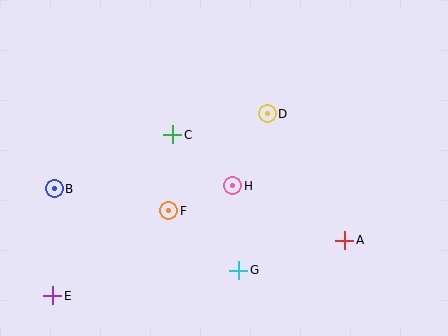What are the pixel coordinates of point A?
Point A is at (345, 240).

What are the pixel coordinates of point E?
Point E is at (52, 296).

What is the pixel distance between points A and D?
The distance between A and D is 148 pixels.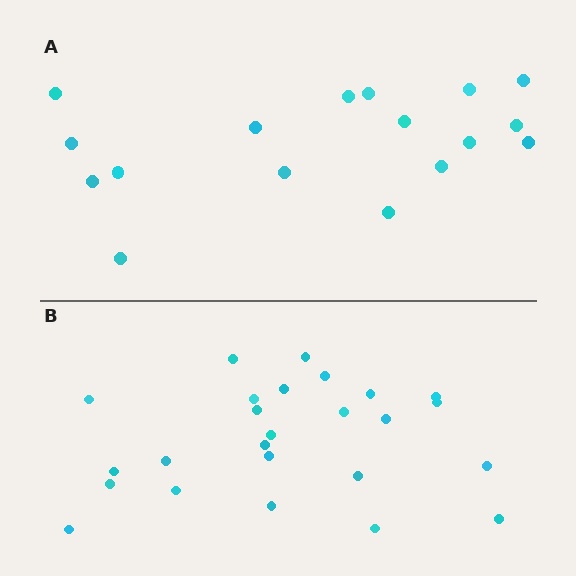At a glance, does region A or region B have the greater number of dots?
Region B (the bottom region) has more dots.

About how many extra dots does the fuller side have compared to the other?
Region B has roughly 8 or so more dots than region A.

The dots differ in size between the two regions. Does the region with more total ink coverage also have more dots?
No. Region A has more total ink coverage because its dots are larger, but region B actually contains more individual dots. Total area can be misleading — the number of items is what matters here.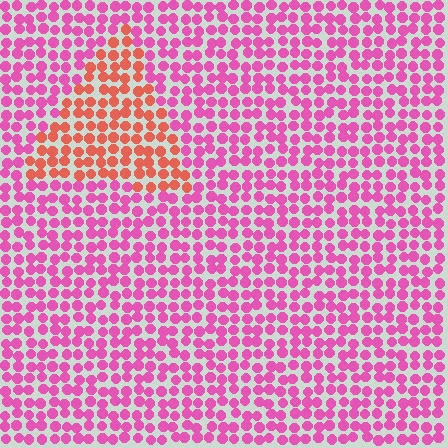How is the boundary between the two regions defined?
The boundary is defined purely by a slight shift in hue (about 46 degrees). Spacing, size, and orientation are identical on both sides.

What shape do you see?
I see a triangle.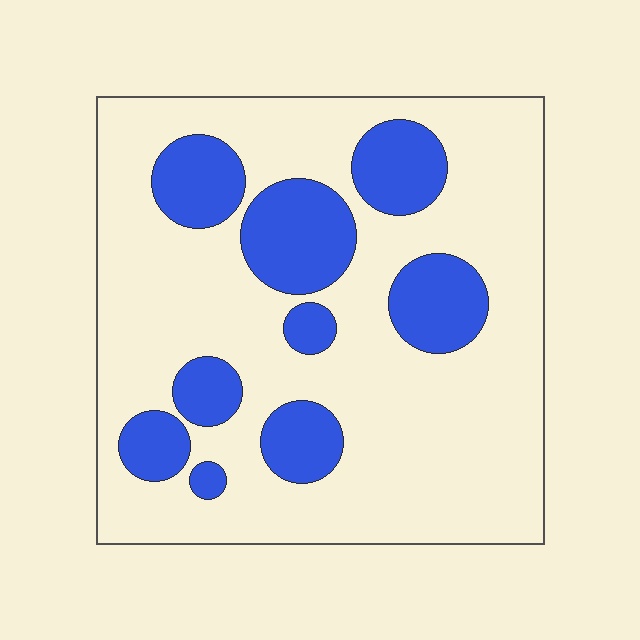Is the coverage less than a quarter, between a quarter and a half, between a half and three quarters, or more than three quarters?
Less than a quarter.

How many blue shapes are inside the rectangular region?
9.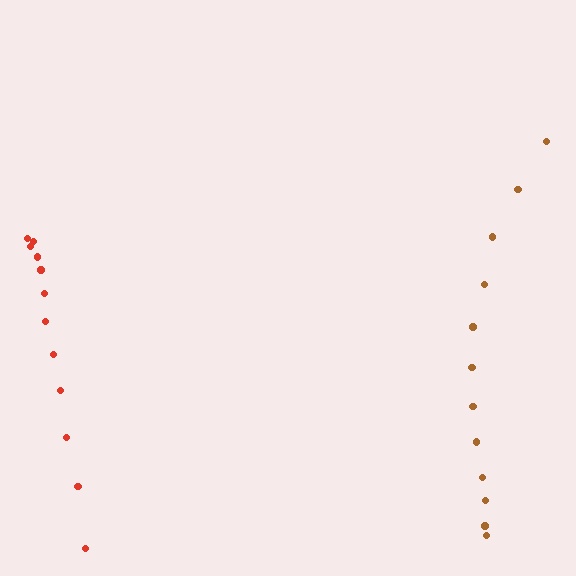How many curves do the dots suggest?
There are 2 distinct paths.